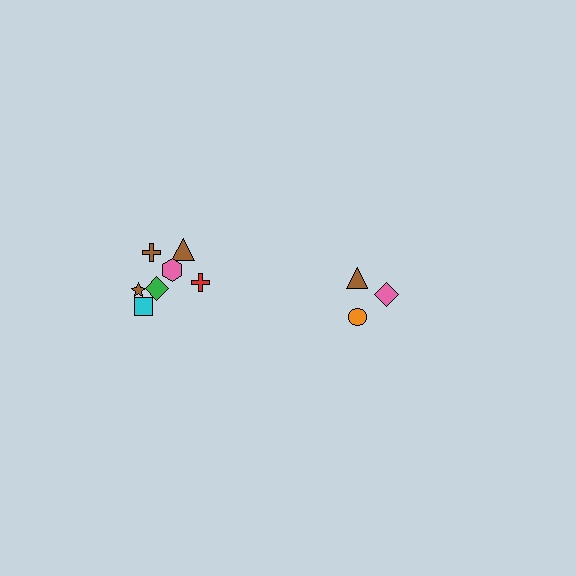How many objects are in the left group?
There are 7 objects.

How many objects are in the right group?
There are 3 objects.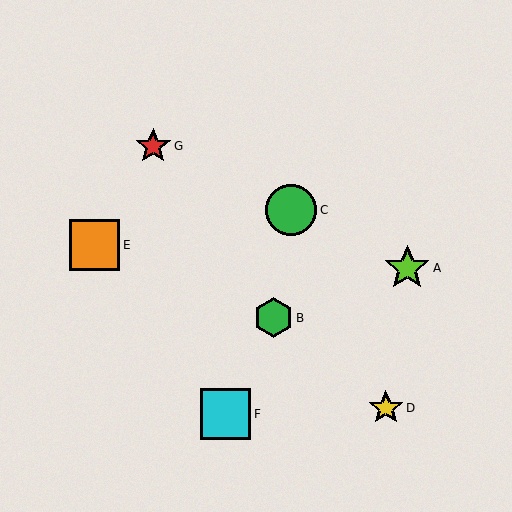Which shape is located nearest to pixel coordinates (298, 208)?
The green circle (labeled C) at (291, 210) is nearest to that location.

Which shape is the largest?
The green circle (labeled C) is the largest.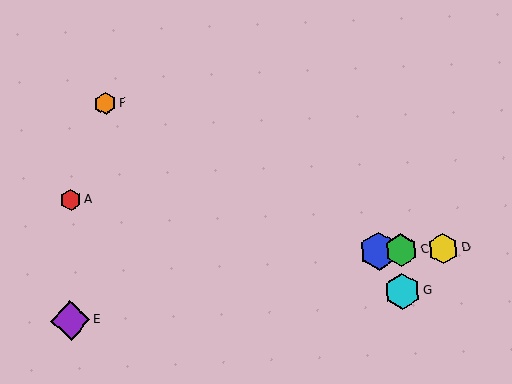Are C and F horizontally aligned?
No, C is at y≈250 and F is at y≈104.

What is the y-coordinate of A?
Object A is at y≈200.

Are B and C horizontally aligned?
Yes, both are at y≈251.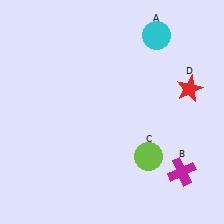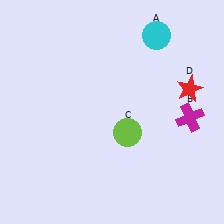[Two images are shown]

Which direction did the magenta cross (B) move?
The magenta cross (B) moved up.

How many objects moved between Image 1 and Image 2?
2 objects moved between the two images.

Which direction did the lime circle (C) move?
The lime circle (C) moved up.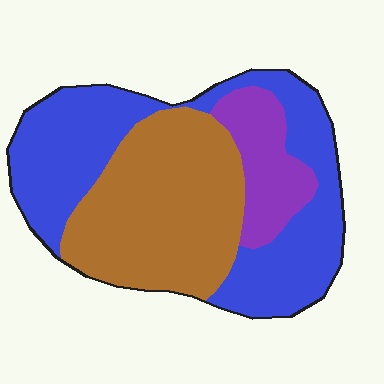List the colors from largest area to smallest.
From largest to smallest: blue, brown, purple.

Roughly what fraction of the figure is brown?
Brown covers 40% of the figure.